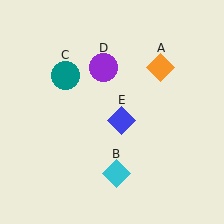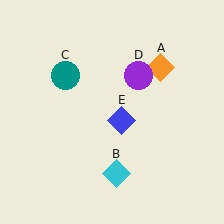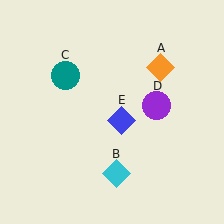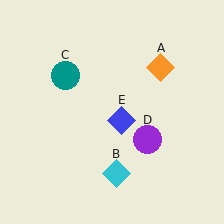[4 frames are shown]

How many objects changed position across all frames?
1 object changed position: purple circle (object D).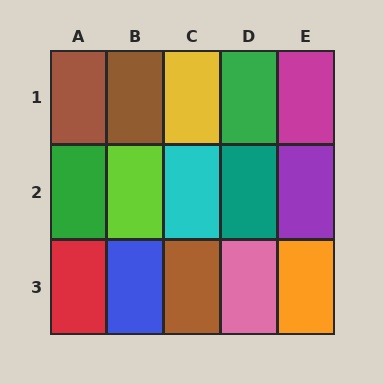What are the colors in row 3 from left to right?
Red, blue, brown, pink, orange.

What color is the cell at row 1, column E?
Magenta.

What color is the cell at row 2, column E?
Purple.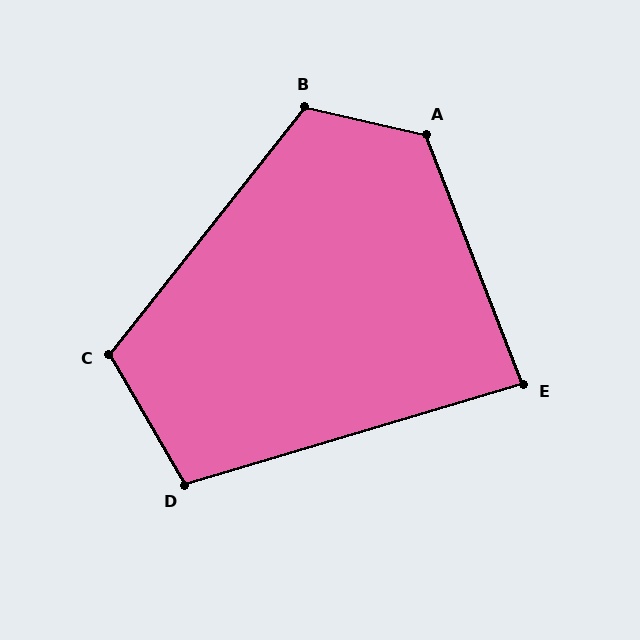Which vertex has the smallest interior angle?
E, at approximately 85 degrees.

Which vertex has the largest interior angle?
A, at approximately 124 degrees.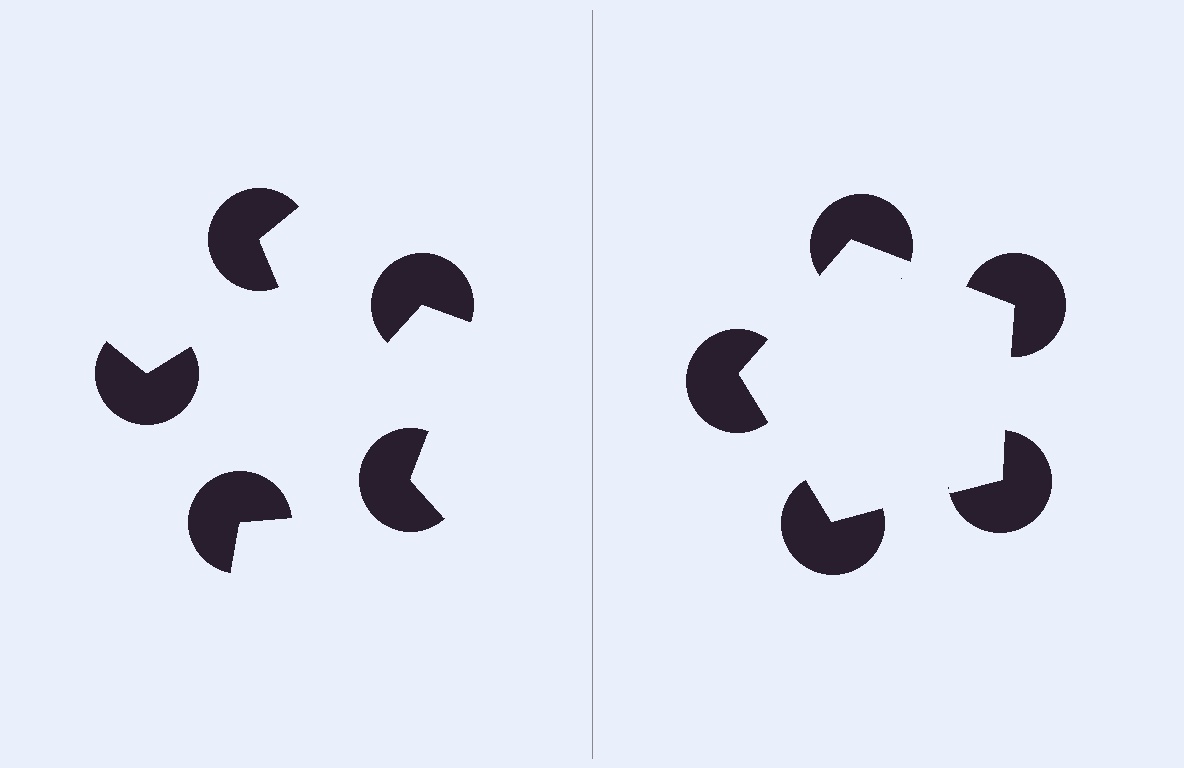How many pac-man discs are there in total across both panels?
10 — 5 on each side.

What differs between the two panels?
The pac-man discs are positioned identically on both sides; only the wedge orientations differ. On the right they align to a pentagon; on the left they are misaligned.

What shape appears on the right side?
An illusory pentagon.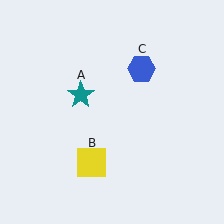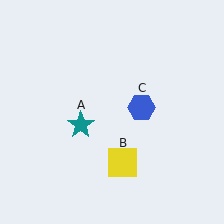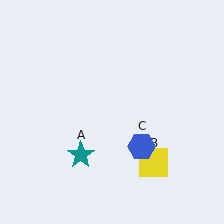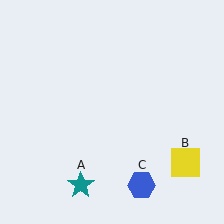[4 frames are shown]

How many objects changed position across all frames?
3 objects changed position: teal star (object A), yellow square (object B), blue hexagon (object C).